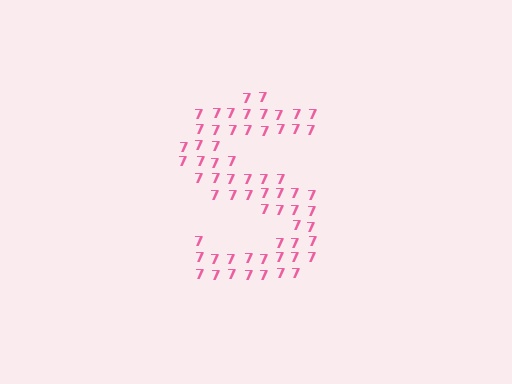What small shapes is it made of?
It is made of small digit 7's.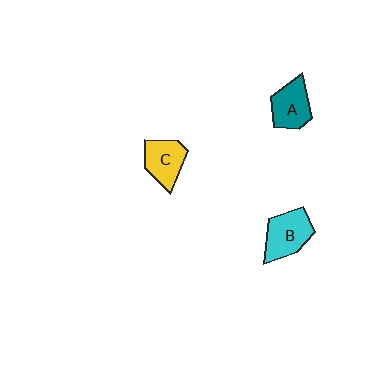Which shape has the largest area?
Shape B (cyan).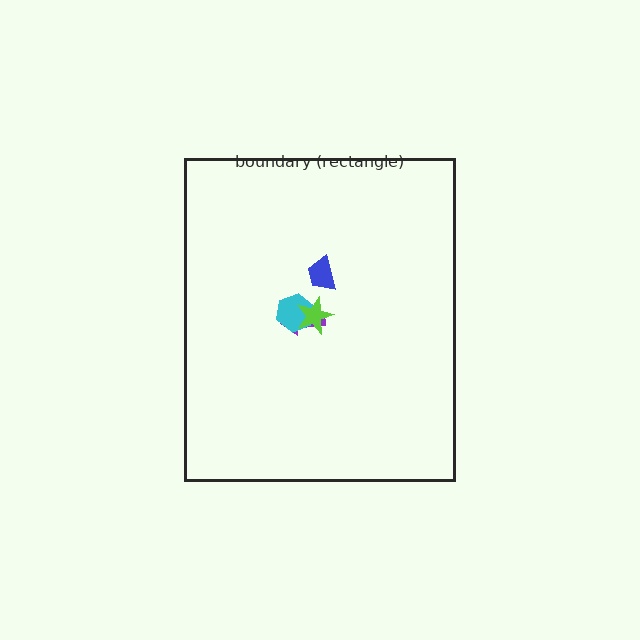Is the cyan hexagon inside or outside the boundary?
Inside.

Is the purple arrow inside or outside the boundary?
Inside.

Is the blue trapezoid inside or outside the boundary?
Inside.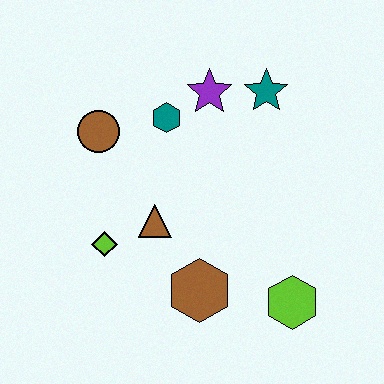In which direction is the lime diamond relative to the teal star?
The lime diamond is to the left of the teal star.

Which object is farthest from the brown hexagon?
The teal star is farthest from the brown hexagon.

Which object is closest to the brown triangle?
The lime diamond is closest to the brown triangle.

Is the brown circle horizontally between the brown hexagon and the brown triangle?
No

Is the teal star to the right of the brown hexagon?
Yes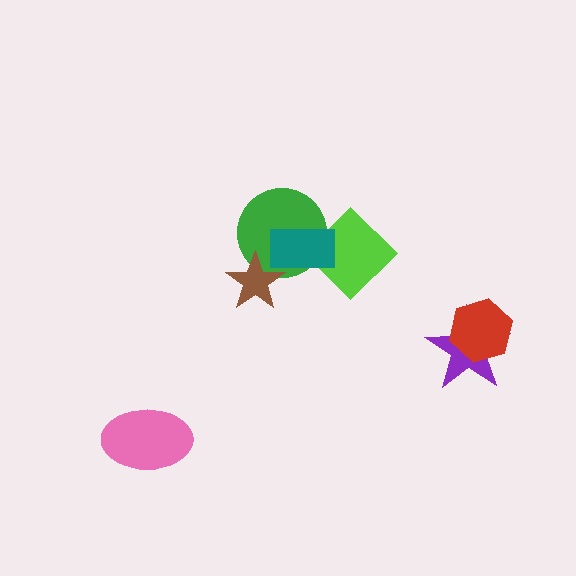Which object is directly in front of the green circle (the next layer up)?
The teal rectangle is directly in front of the green circle.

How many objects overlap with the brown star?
1 object overlaps with the brown star.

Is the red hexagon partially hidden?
No, no other shape covers it.